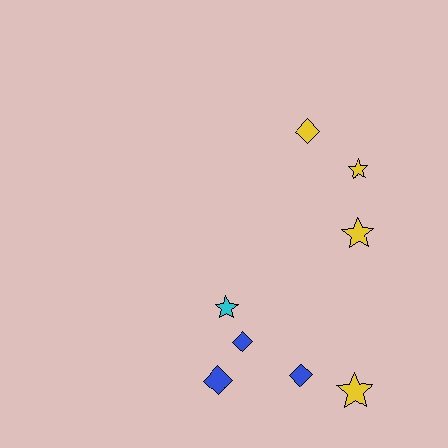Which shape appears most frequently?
Star, with 4 objects.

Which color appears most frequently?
Yellow, with 4 objects.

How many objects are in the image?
There are 8 objects.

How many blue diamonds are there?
There are 3 blue diamonds.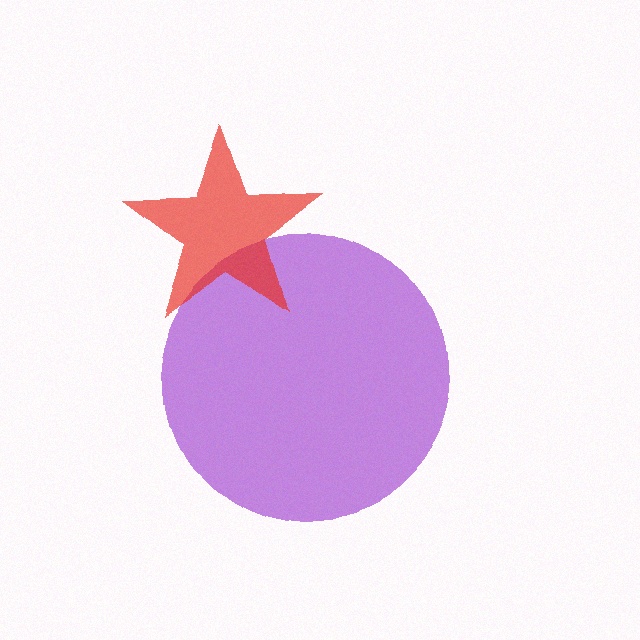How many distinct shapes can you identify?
There are 2 distinct shapes: a purple circle, a red star.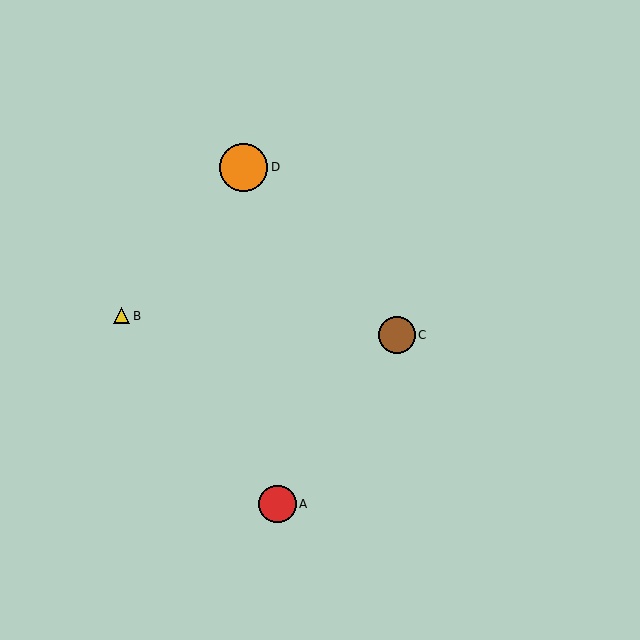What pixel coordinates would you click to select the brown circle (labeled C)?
Click at (397, 335) to select the brown circle C.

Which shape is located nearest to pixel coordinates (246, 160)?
The orange circle (labeled D) at (244, 167) is nearest to that location.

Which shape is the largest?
The orange circle (labeled D) is the largest.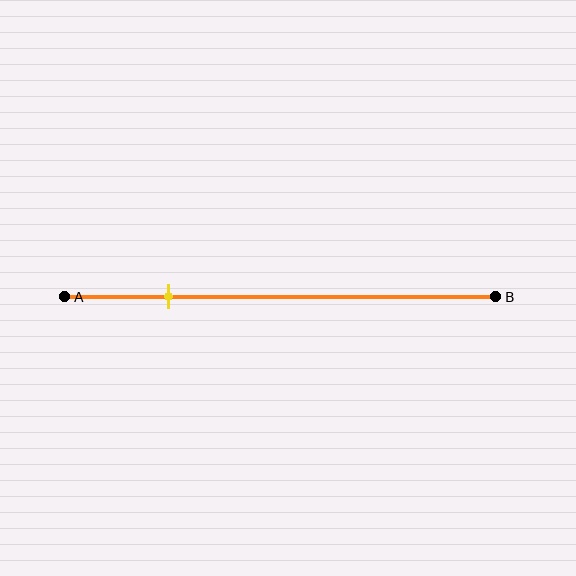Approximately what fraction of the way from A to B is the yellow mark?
The yellow mark is approximately 25% of the way from A to B.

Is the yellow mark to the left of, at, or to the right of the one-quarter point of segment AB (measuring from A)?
The yellow mark is approximately at the one-quarter point of segment AB.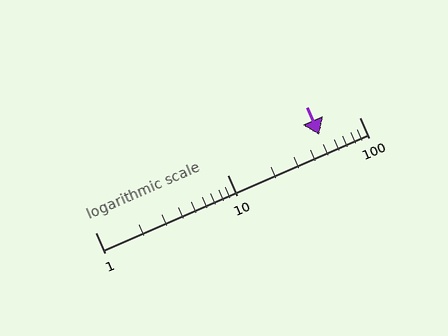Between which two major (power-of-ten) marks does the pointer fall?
The pointer is between 10 and 100.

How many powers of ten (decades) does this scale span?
The scale spans 2 decades, from 1 to 100.